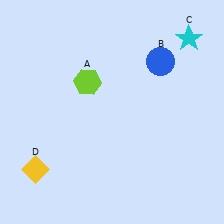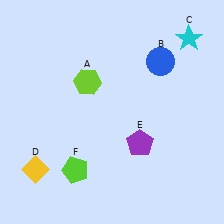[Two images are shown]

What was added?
A purple pentagon (E), a lime pentagon (F) were added in Image 2.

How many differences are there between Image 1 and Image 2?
There are 2 differences between the two images.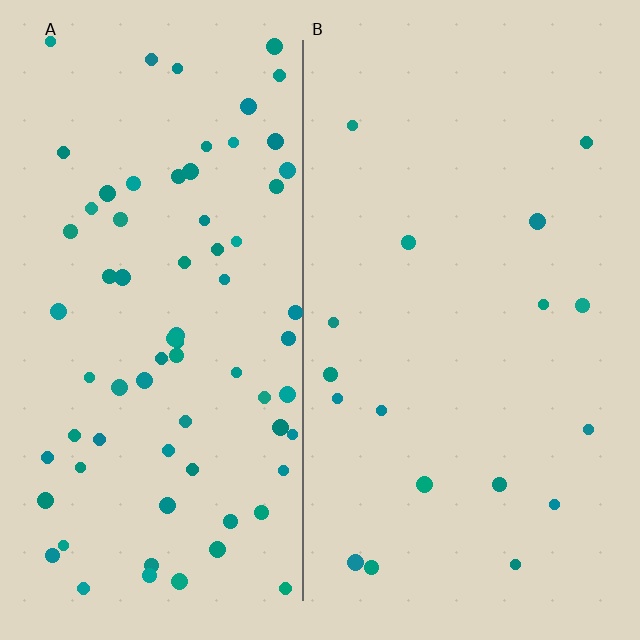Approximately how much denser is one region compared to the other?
Approximately 4.2× — region A over region B.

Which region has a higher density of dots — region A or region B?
A (the left).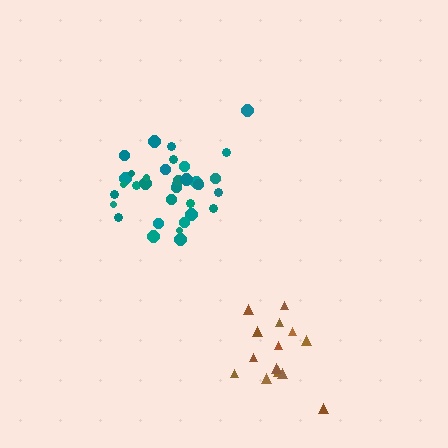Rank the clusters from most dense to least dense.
teal, brown.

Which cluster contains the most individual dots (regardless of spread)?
Teal (34).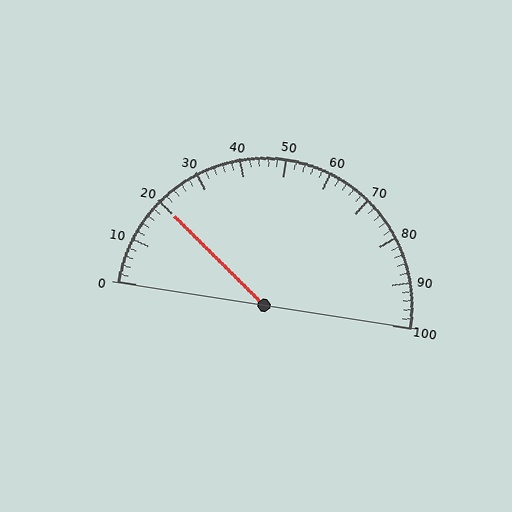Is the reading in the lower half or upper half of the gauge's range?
The reading is in the lower half of the range (0 to 100).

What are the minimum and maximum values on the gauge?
The gauge ranges from 0 to 100.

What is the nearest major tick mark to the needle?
The nearest major tick mark is 20.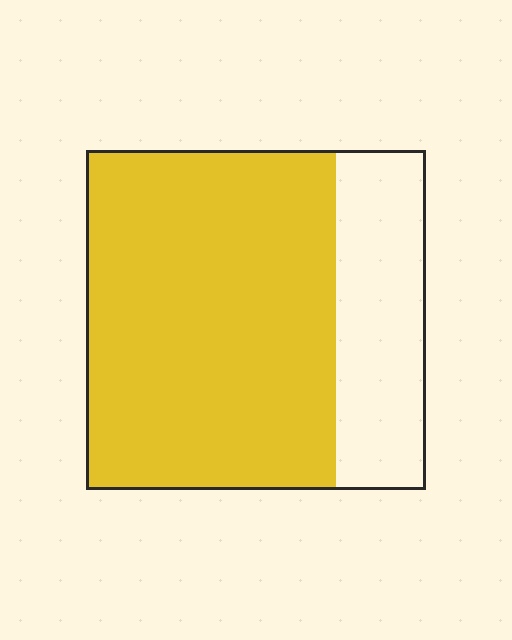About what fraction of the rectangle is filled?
About three quarters (3/4).